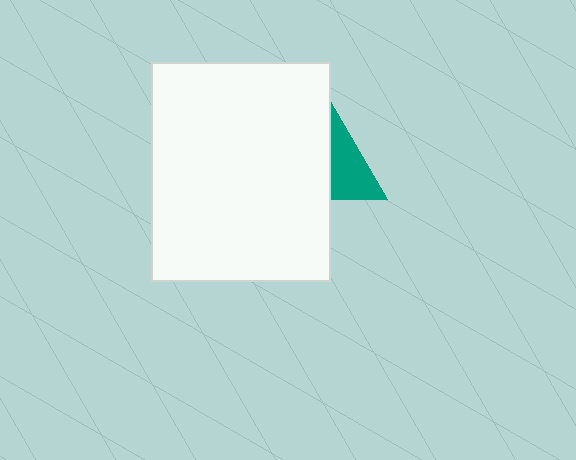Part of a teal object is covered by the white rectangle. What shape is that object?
It is a triangle.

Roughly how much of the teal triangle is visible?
A small part of it is visible (roughly 39%).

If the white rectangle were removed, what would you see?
You would see the complete teal triangle.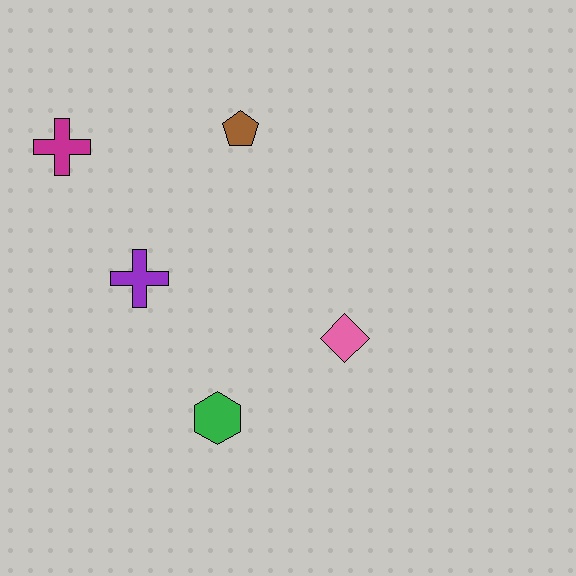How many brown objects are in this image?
There is 1 brown object.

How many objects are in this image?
There are 5 objects.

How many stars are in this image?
There are no stars.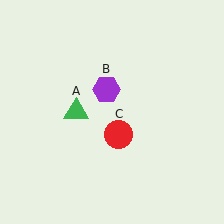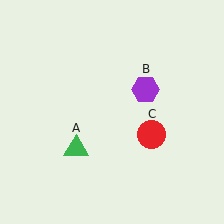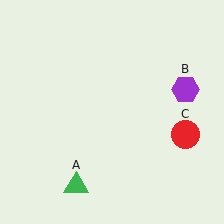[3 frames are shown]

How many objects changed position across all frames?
3 objects changed position: green triangle (object A), purple hexagon (object B), red circle (object C).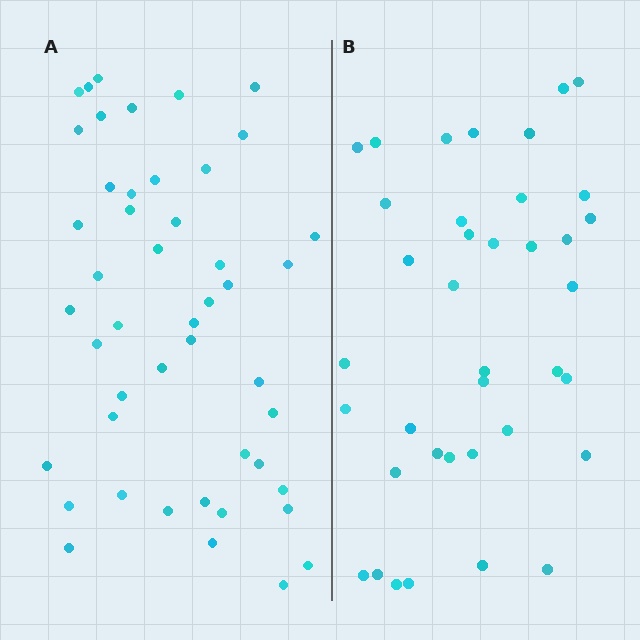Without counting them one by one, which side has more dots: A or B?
Region A (the left region) has more dots.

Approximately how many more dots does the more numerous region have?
Region A has roughly 8 or so more dots than region B.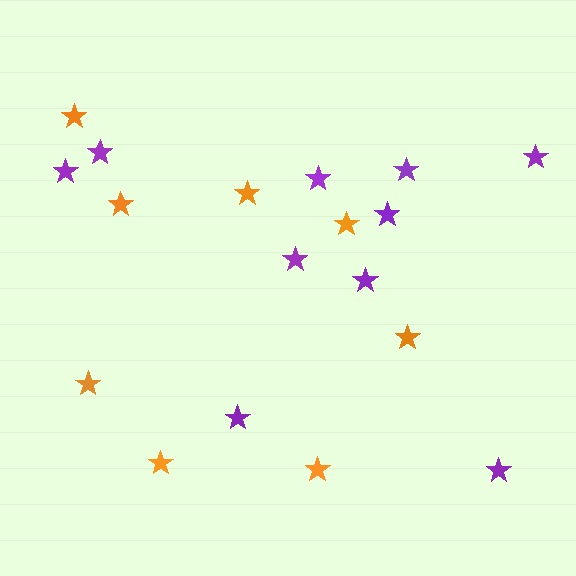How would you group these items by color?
There are 2 groups: one group of orange stars (8) and one group of purple stars (10).